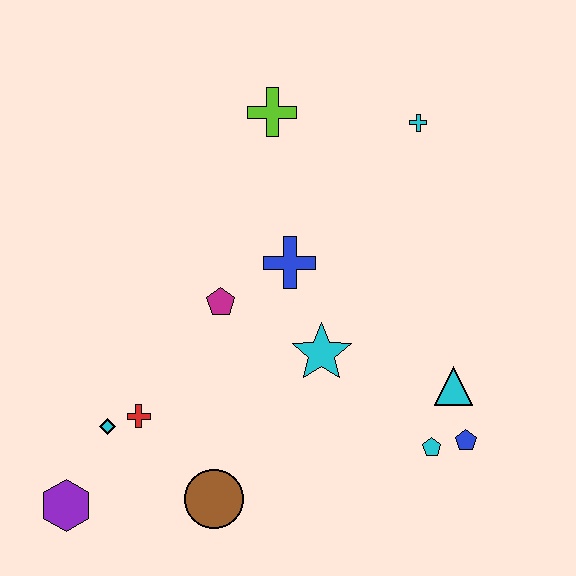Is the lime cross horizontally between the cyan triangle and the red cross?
Yes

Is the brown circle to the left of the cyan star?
Yes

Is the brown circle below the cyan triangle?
Yes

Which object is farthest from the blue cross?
The purple hexagon is farthest from the blue cross.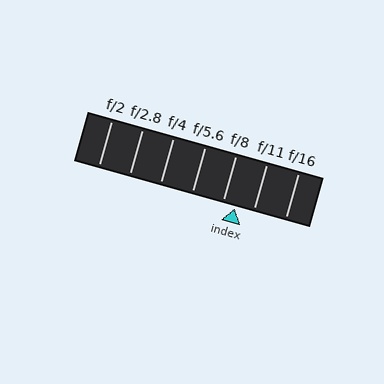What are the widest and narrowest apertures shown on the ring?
The widest aperture shown is f/2 and the narrowest is f/16.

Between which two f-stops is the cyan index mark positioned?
The index mark is between f/8 and f/11.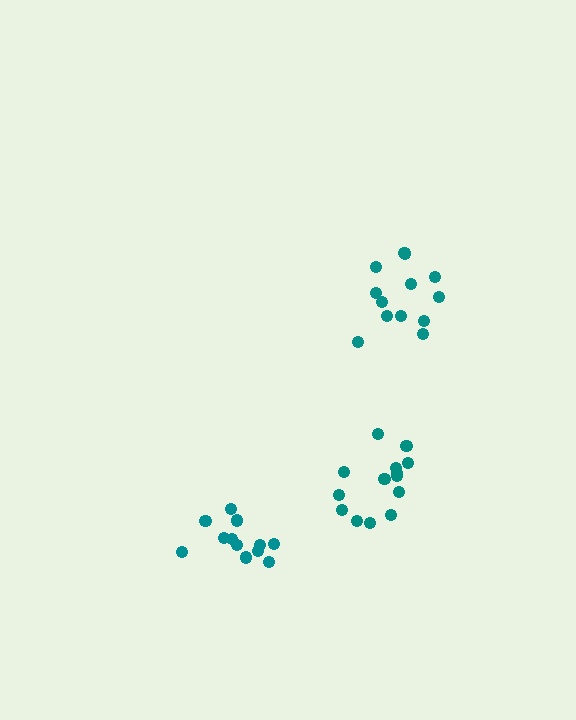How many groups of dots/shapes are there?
There are 3 groups.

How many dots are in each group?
Group 1: 13 dots, Group 2: 12 dots, Group 3: 14 dots (39 total).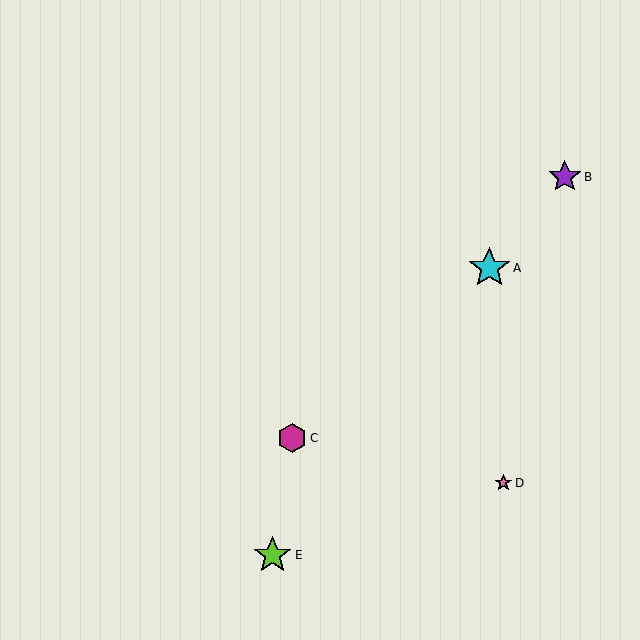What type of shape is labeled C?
Shape C is a magenta hexagon.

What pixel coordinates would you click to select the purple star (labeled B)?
Click at (565, 177) to select the purple star B.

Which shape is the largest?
The cyan star (labeled A) is the largest.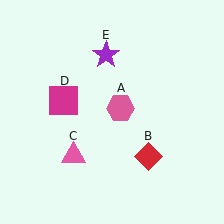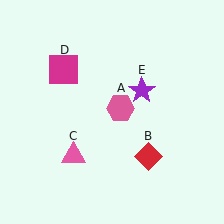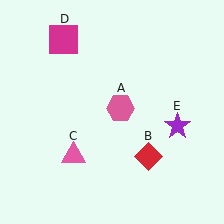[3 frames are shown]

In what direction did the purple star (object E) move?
The purple star (object E) moved down and to the right.